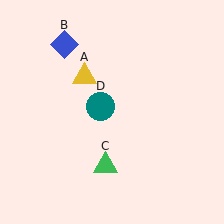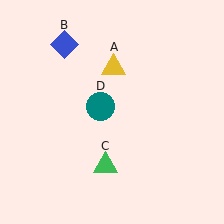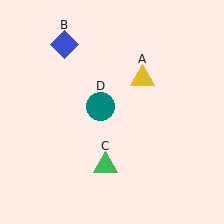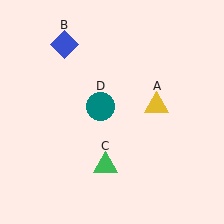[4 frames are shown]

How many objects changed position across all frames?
1 object changed position: yellow triangle (object A).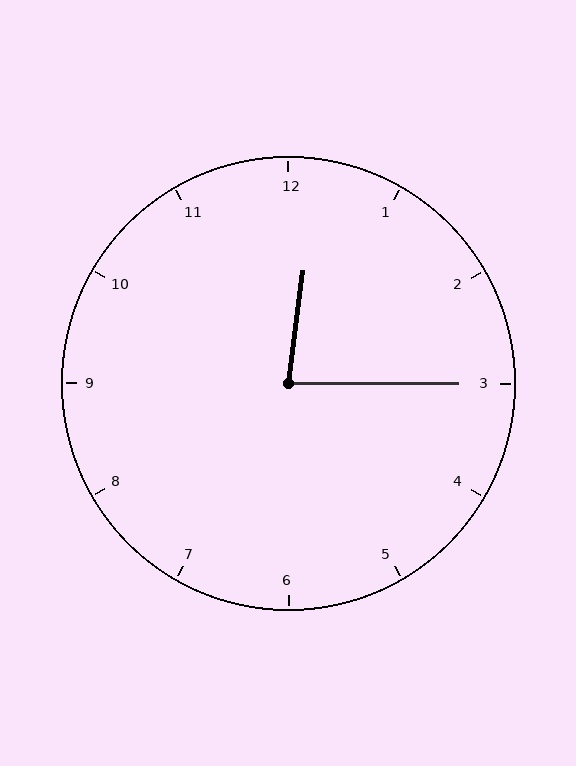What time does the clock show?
12:15.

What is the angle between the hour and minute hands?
Approximately 82 degrees.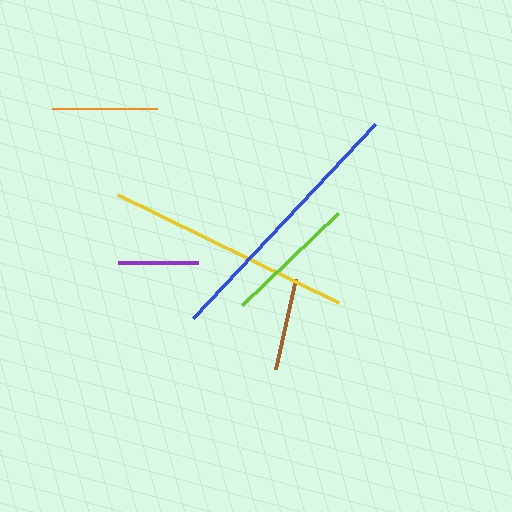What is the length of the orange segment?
The orange segment is approximately 106 pixels long.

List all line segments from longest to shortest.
From longest to shortest: blue, yellow, lime, orange, brown, purple.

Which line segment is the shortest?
The purple line is the shortest at approximately 80 pixels.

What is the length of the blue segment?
The blue segment is approximately 266 pixels long.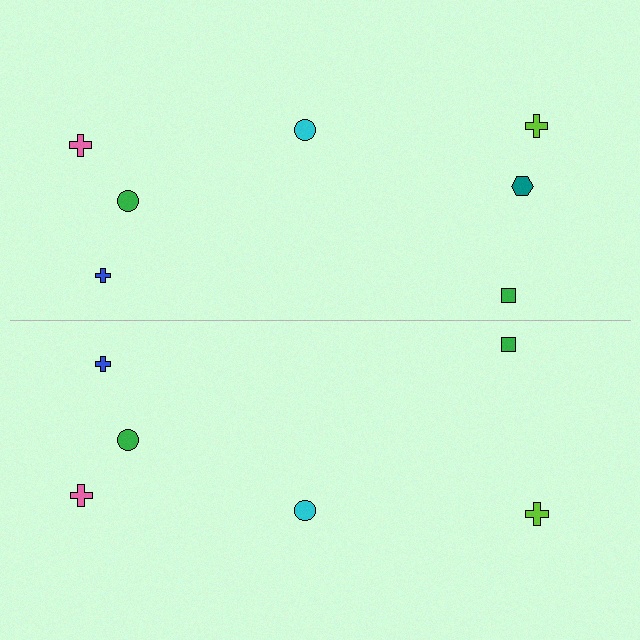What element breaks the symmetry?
A teal hexagon is missing from the bottom side.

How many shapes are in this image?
There are 13 shapes in this image.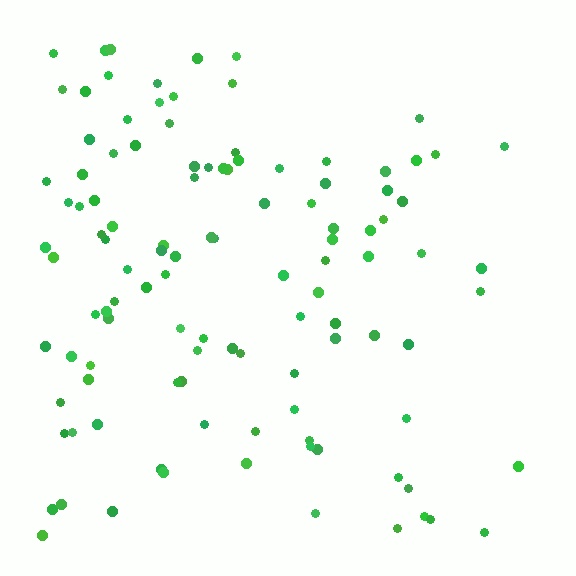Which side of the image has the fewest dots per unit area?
The right.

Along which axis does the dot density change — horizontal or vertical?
Horizontal.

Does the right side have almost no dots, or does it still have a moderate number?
Still a moderate number, just noticeably fewer than the left.